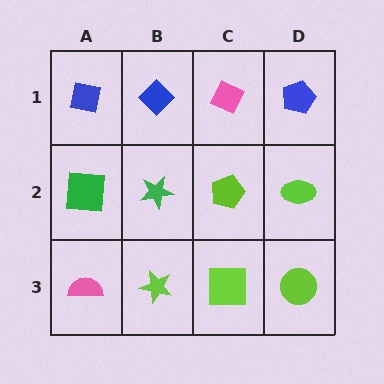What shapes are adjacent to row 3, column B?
A green star (row 2, column B), a pink semicircle (row 3, column A), a lime square (row 3, column C).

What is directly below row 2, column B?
A lime star.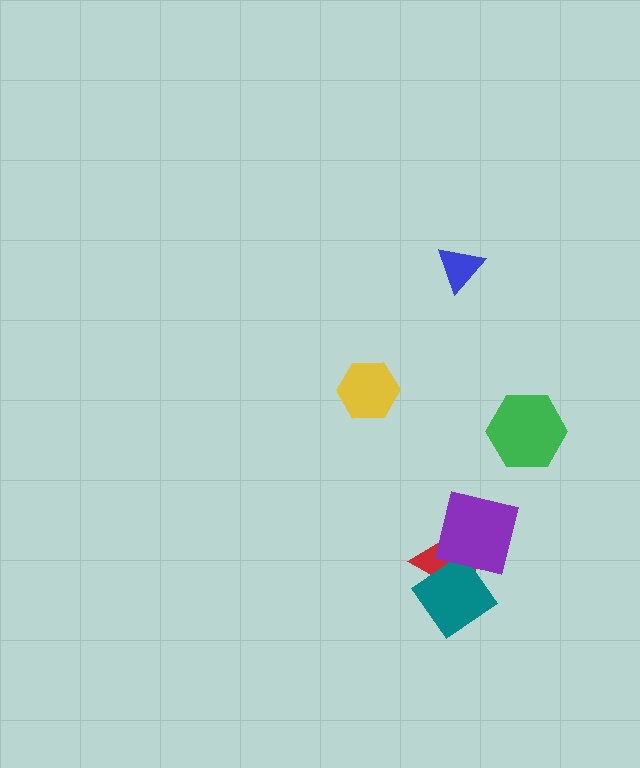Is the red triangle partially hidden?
Yes, it is partially covered by another shape.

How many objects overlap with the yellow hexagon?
0 objects overlap with the yellow hexagon.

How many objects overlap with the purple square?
2 objects overlap with the purple square.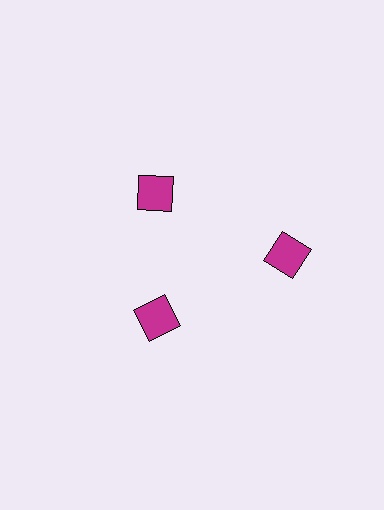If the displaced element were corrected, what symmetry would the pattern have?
It would have 3-fold rotational symmetry — the pattern would map onto itself every 120 degrees.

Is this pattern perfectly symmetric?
No. The 3 magenta squares are arranged in a ring, but one element near the 3 o'clock position is pushed outward from the center, breaking the 3-fold rotational symmetry.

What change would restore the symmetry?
The symmetry would be restored by moving it inward, back onto the ring so that all 3 squares sit at equal angles and equal distance from the center.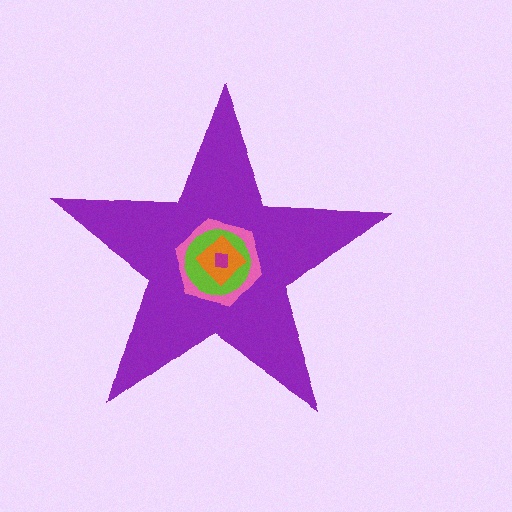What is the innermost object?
The magenta square.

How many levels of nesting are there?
5.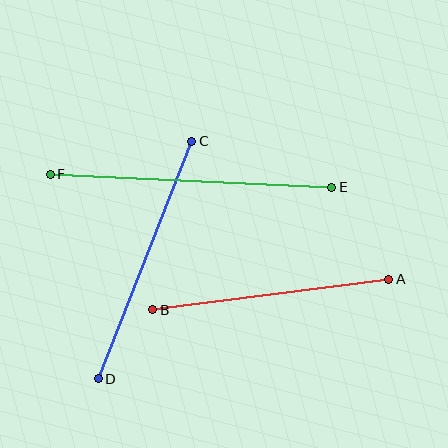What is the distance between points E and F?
The distance is approximately 282 pixels.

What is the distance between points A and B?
The distance is approximately 238 pixels.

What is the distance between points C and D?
The distance is approximately 255 pixels.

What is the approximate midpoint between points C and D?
The midpoint is at approximately (145, 260) pixels.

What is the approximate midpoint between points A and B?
The midpoint is at approximately (271, 294) pixels.